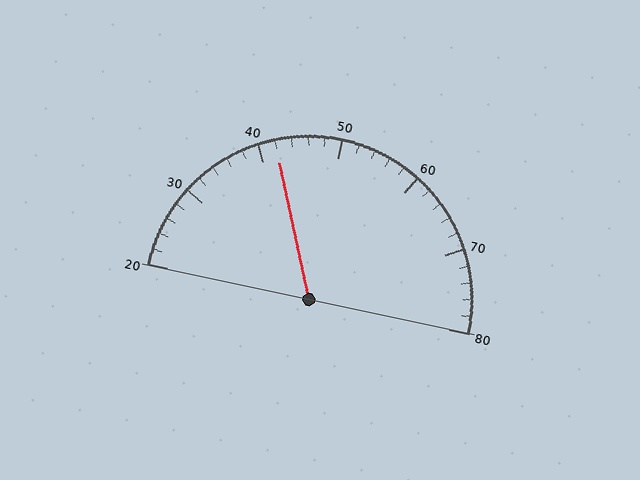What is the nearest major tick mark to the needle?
The nearest major tick mark is 40.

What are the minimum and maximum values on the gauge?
The gauge ranges from 20 to 80.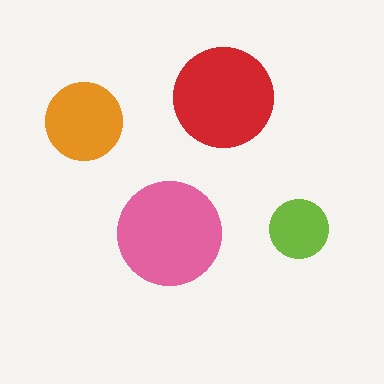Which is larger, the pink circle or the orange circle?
The pink one.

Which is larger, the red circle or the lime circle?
The red one.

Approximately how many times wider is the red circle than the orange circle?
About 1.5 times wider.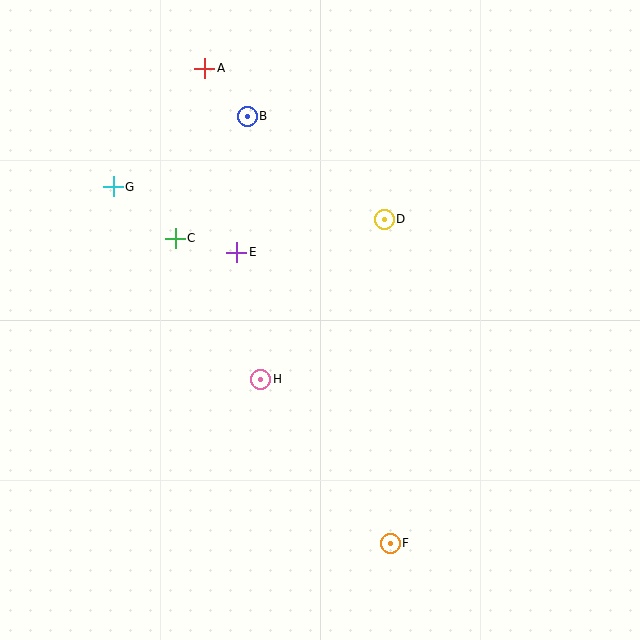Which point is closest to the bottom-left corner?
Point H is closest to the bottom-left corner.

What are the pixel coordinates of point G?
Point G is at (113, 187).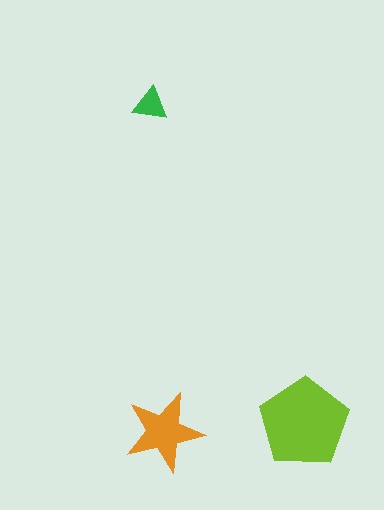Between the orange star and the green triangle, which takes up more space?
The orange star.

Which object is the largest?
The lime pentagon.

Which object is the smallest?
The green triangle.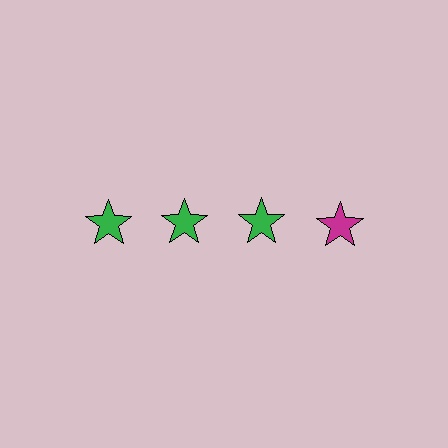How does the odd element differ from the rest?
It has a different color: magenta instead of green.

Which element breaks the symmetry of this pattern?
The magenta star in the top row, second from right column breaks the symmetry. All other shapes are green stars.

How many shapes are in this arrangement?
There are 4 shapes arranged in a grid pattern.